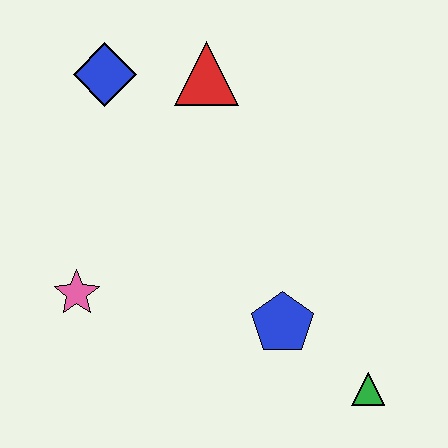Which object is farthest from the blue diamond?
The green triangle is farthest from the blue diamond.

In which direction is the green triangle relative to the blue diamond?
The green triangle is below the blue diamond.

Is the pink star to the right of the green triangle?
No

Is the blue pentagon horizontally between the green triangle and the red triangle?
Yes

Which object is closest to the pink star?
The blue pentagon is closest to the pink star.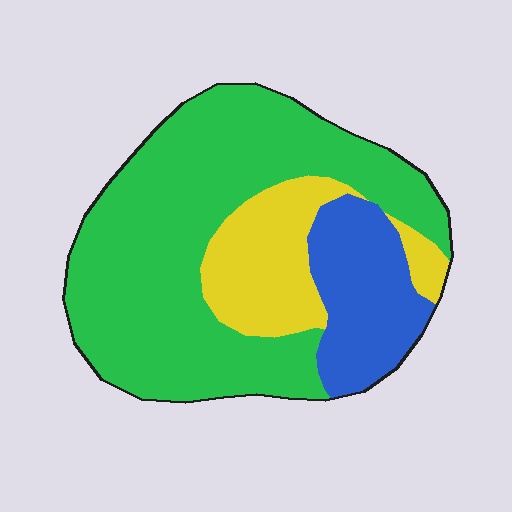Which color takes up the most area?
Green, at roughly 65%.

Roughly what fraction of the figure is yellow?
Yellow takes up less than a quarter of the figure.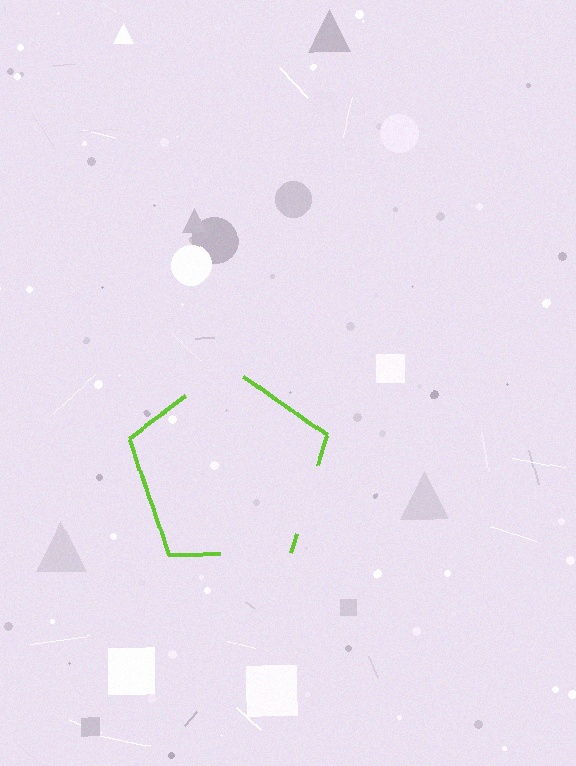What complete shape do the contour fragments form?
The contour fragments form a pentagon.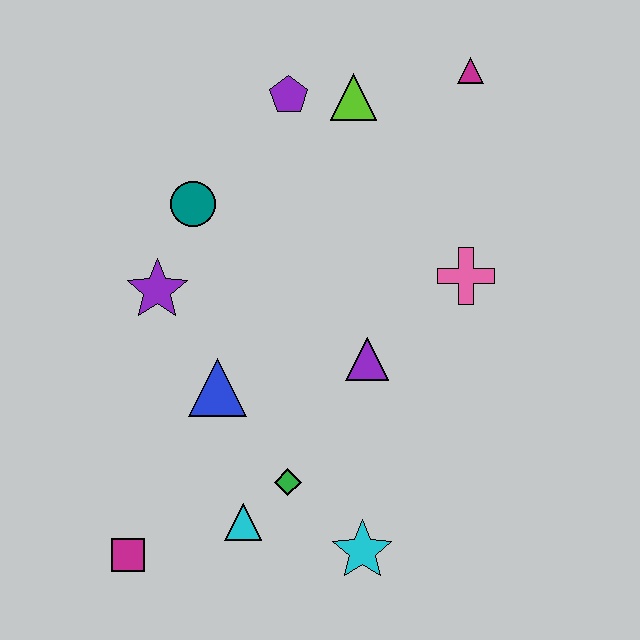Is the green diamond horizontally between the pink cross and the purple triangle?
No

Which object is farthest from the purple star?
The magenta triangle is farthest from the purple star.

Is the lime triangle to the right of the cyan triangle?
Yes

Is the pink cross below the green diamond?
No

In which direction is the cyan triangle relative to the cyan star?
The cyan triangle is to the left of the cyan star.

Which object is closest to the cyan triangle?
The green diamond is closest to the cyan triangle.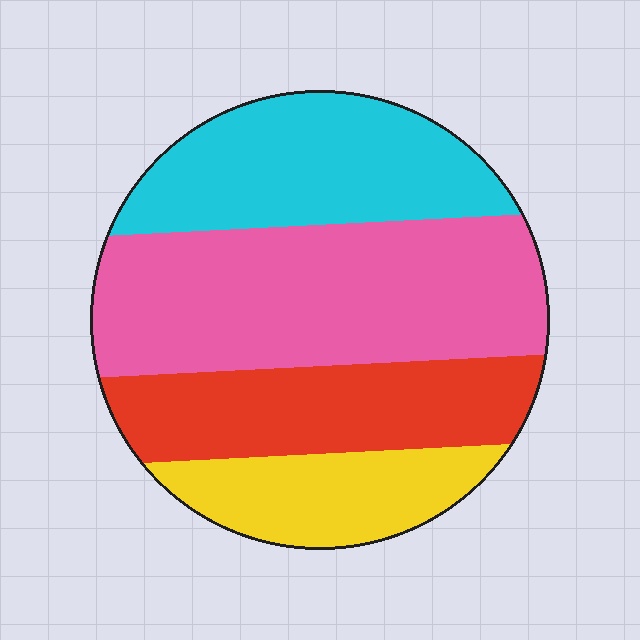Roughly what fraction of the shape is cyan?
Cyan covers 24% of the shape.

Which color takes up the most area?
Pink, at roughly 40%.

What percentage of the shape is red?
Red covers roughly 20% of the shape.